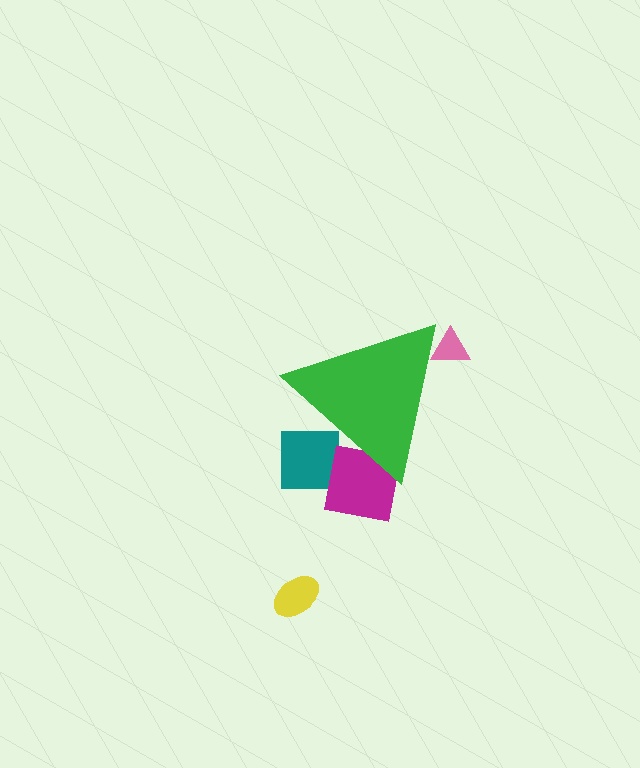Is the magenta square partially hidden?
Yes, the magenta square is partially hidden behind the green triangle.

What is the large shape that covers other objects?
A green triangle.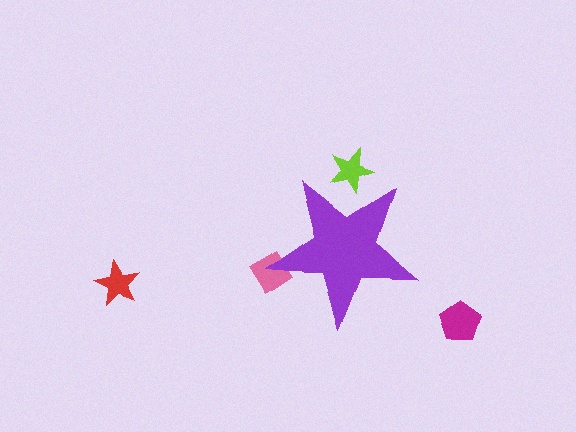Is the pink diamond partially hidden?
Yes, the pink diamond is partially hidden behind the purple star.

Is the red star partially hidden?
No, the red star is fully visible.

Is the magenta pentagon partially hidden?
No, the magenta pentagon is fully visible.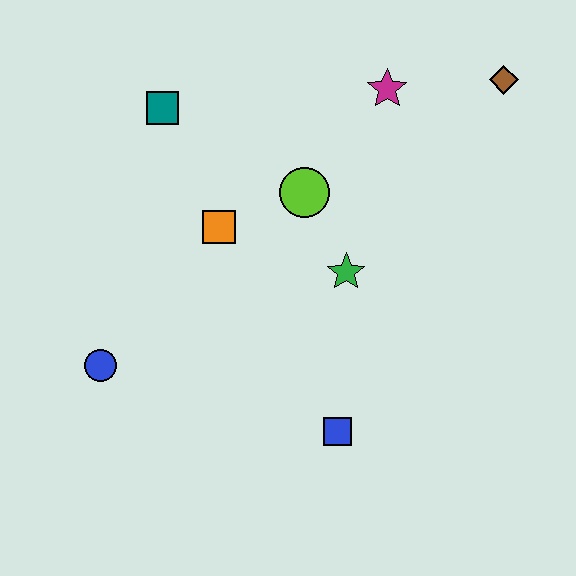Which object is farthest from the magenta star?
The blue circle is farthest from the magenta star.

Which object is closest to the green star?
The lime circle is closest to the green star.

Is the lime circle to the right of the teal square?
Yes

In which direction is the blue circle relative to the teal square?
The blue circle is below the teal square.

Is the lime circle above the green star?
Yes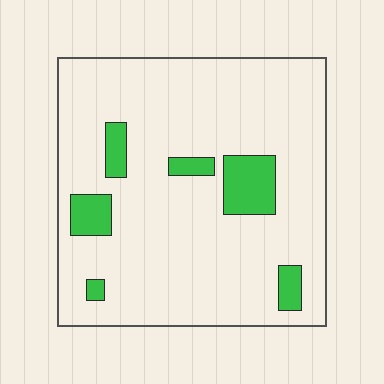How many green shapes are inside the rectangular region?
6.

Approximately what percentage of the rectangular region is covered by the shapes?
Approximately 10%.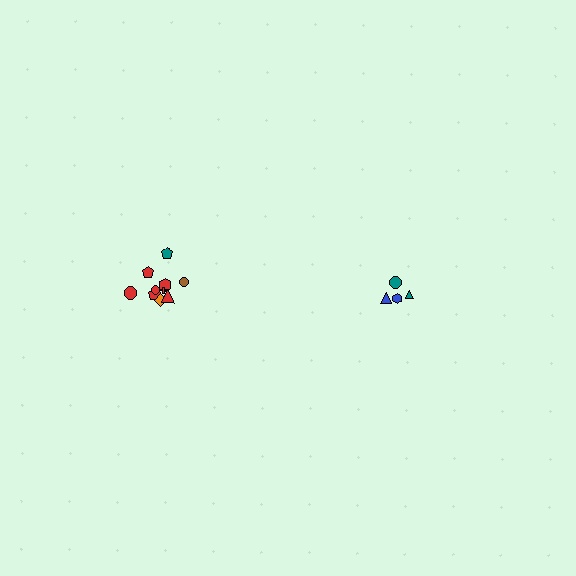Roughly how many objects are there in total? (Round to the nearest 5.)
Roughly 15 objects in total.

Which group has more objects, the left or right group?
The left group.